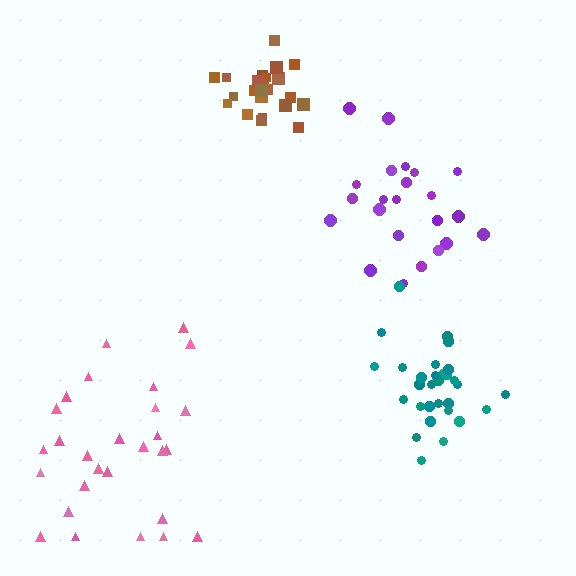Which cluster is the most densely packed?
Brown.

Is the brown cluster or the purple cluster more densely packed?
Brown.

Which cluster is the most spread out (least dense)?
Pink.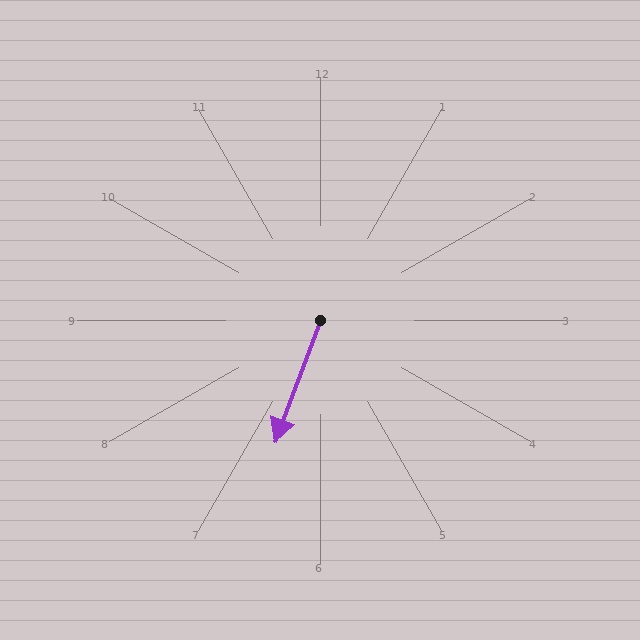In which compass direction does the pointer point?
South.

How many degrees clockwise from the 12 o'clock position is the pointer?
Approximately 200 degrees.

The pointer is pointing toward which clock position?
Roughly 7 o'clock.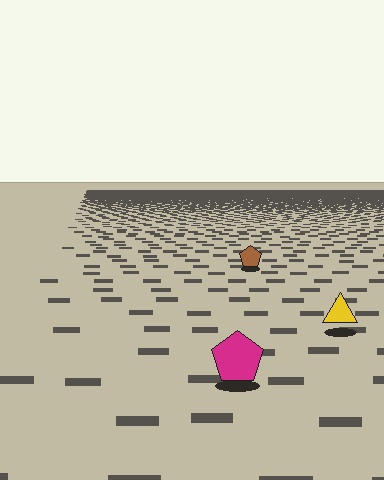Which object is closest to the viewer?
The magenta pentagon is closest. The texture marks near it are larger and more spread out.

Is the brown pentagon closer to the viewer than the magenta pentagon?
No. The magenta pentagon is closer — you can tell from the texture gradient: the ground texture is coarser near it.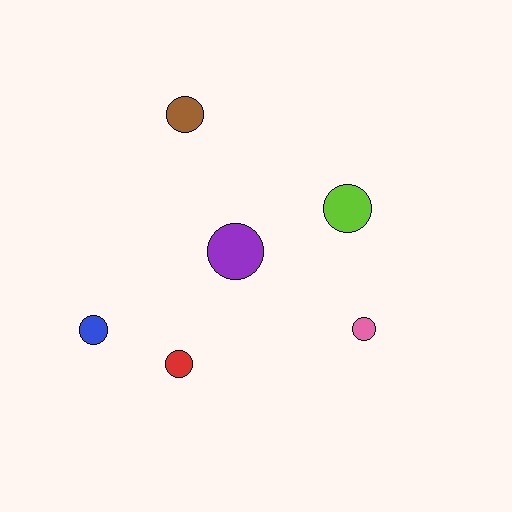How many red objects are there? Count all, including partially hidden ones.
There is 1 red object.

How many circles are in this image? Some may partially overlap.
There are 6 circles.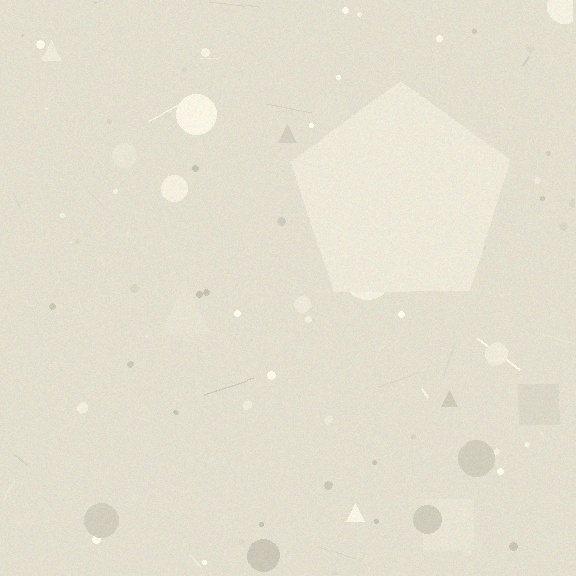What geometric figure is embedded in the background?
A pentagon is embedded in the background.